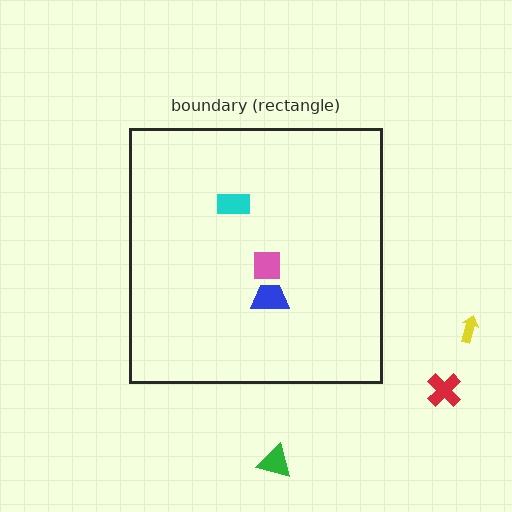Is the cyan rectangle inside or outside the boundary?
Inside.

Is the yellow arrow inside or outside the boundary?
Outside.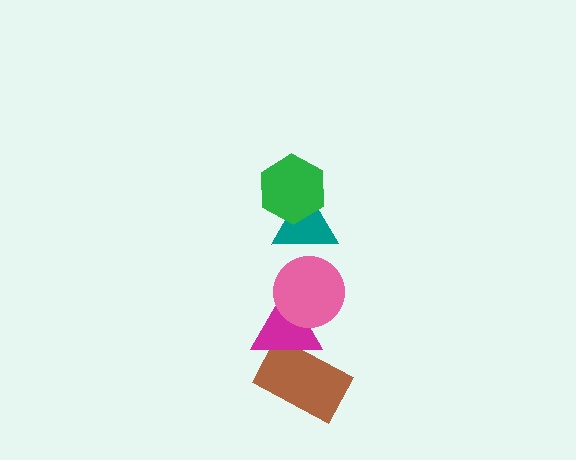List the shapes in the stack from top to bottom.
From top to bottom: the green hexagon, the teal triangle, the pink circle, the magenta triangle, the brown rectangle.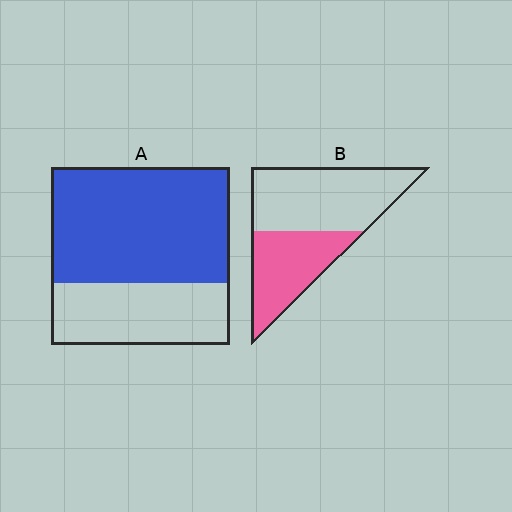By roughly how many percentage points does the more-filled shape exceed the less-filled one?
By roughly 25 percentage points (A over B).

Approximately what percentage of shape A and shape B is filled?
A is approximately 65% and B is approximately 40%.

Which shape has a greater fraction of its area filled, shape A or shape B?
Shape A.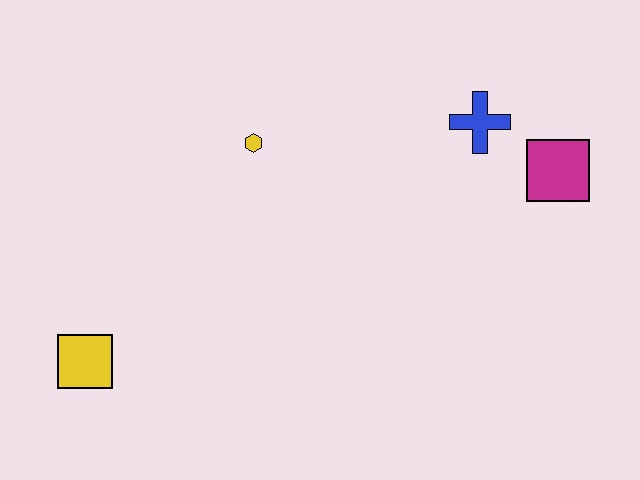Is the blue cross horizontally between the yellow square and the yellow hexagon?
No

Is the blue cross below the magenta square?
No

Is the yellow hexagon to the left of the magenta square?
Yes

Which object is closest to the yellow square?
The yellow hexagon is closest to the yellow square.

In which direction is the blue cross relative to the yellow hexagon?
The blue cross is to the right of the yellow hexagon.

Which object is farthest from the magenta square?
The yellow square is farthest from the magenta square.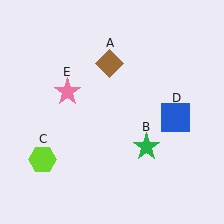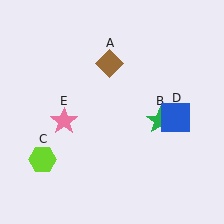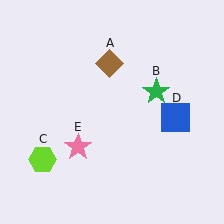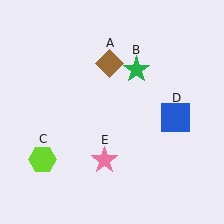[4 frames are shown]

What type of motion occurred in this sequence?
The green star (object B), pink star (object E) rotated counterclockwise around the center of the scene.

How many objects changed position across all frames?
2 objects changed position: green star (object B), pink star (object E).